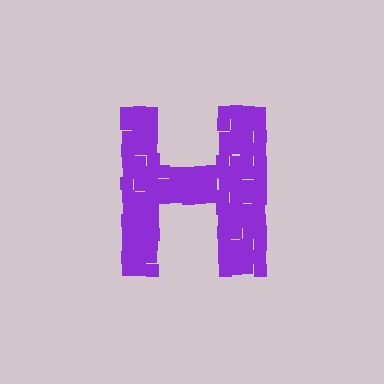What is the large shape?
The large shape is the letter H.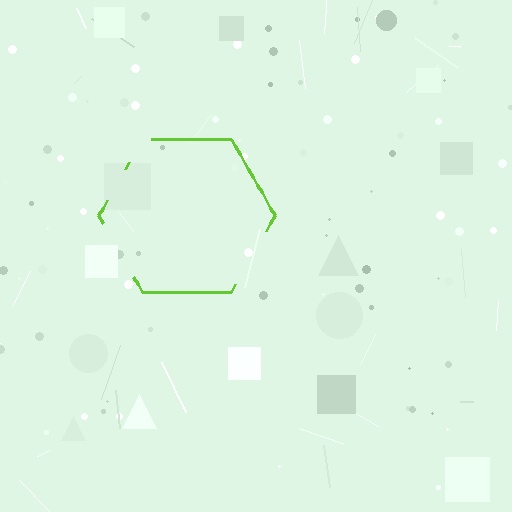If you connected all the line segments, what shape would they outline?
They would outline a hexagon.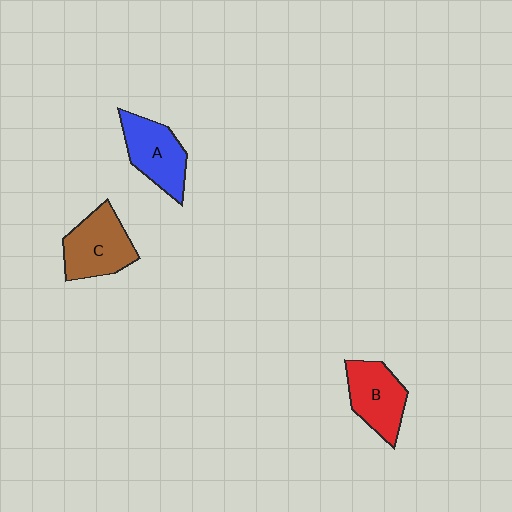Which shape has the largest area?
Shape C (brown).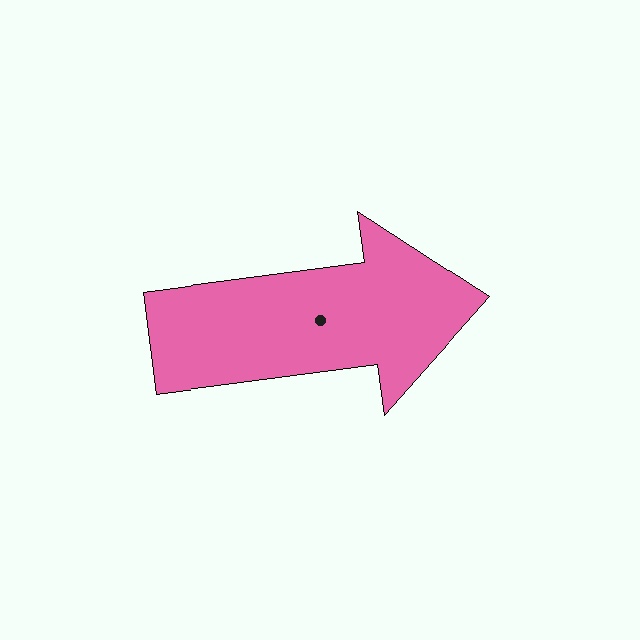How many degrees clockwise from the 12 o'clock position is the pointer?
Approximately 83 degrees.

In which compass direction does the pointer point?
East.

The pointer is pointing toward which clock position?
Roughly 3 o'clock.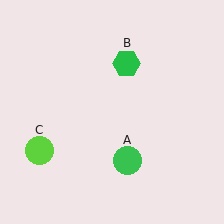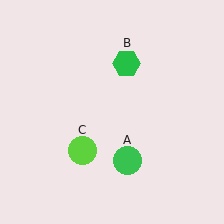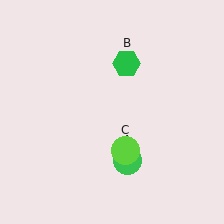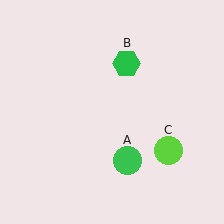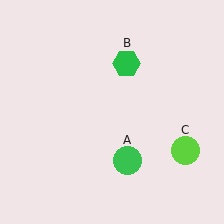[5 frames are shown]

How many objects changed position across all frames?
1 object changed position: lime circle (object C).